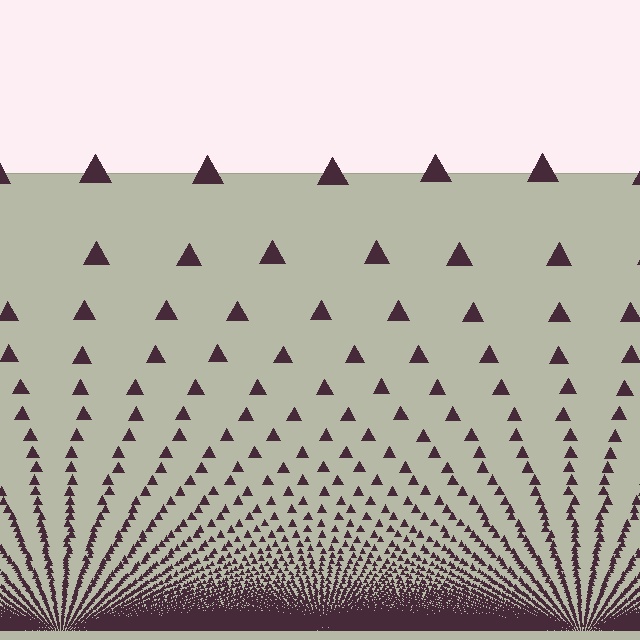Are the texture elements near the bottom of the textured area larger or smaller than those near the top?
Smaller. The gradient is inverted — elements near the bottom are smaller and denser.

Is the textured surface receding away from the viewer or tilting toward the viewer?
The surface appears to tilt toward the viewer. Texture elements get larger and sparser toward the top.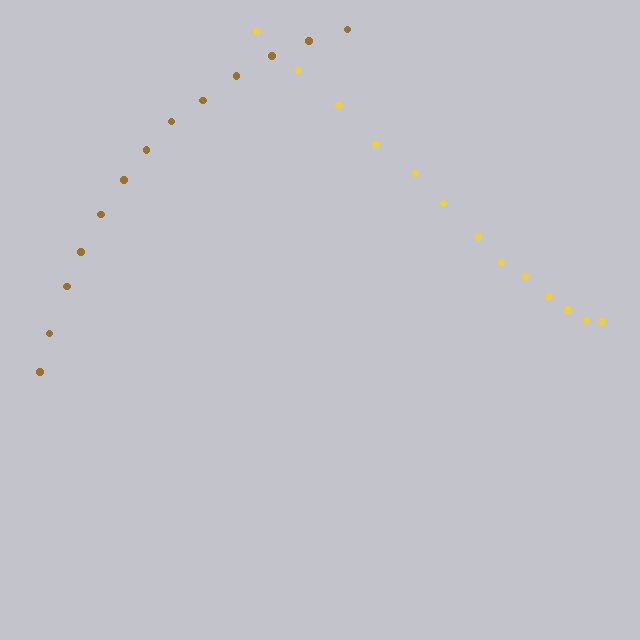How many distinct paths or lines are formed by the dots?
There are 2 distinct paths.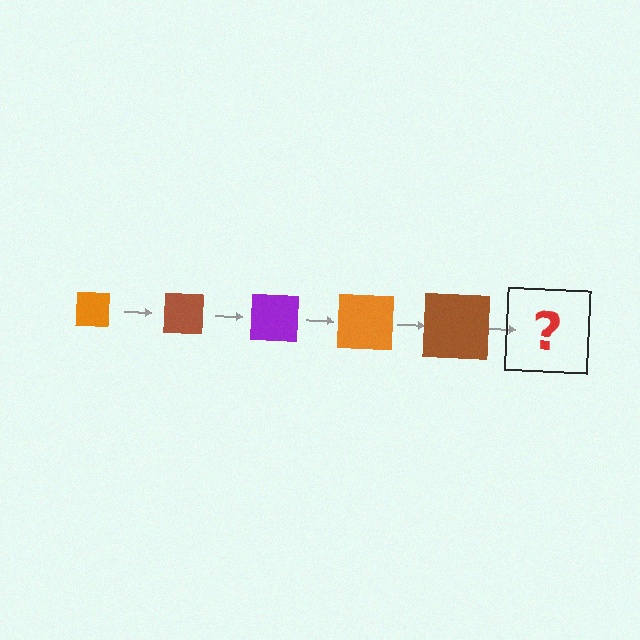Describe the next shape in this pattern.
It should be a purple square, larger than the previous one.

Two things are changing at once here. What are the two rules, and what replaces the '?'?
The two rules are that the square grows larger each step and the color cycles through orange, brown, and purple. The '?' should be a purple square, larger than the previous one.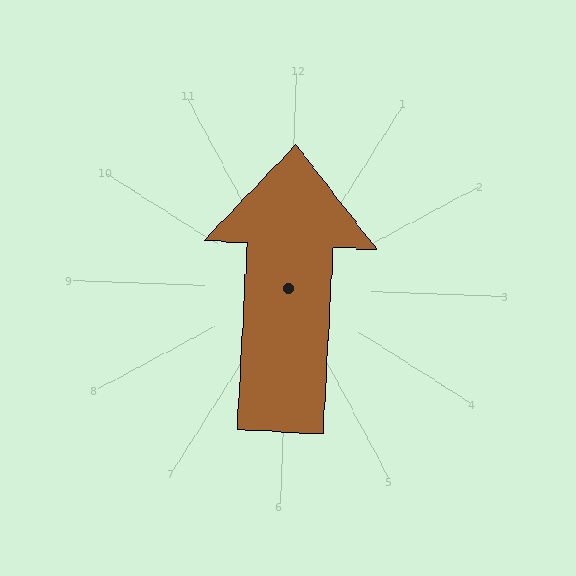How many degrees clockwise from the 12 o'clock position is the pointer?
Approximately 1 degrees.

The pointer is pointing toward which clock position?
Roughly 12 o'clock.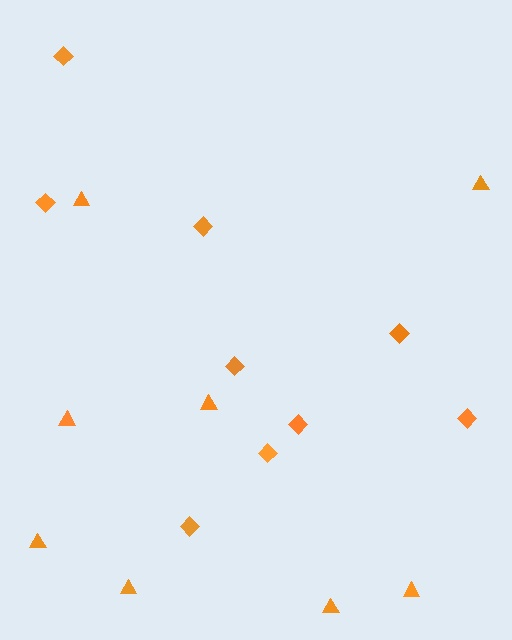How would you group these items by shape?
There are 2 groups: one group of diamonds (9) and one group of triangles (8).